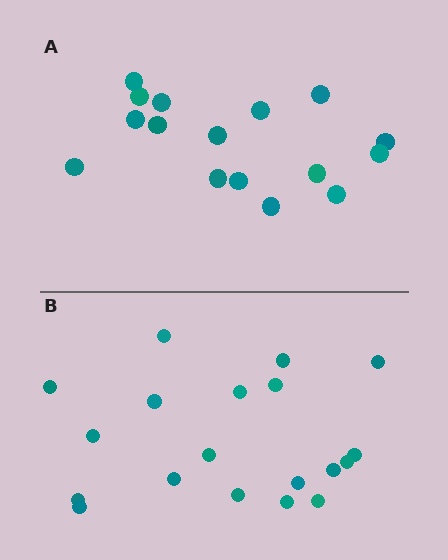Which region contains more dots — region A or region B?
Region B (the bottom region) has more dots.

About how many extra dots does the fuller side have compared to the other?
Region B has just a few more — roughly 2 or 3 more dots than region A.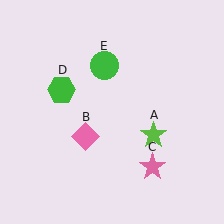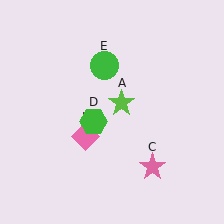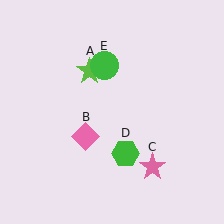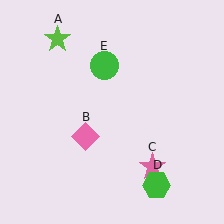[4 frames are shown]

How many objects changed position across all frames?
2 objects changed position: lime star (object A), green hexagon (object D).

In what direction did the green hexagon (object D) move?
The green hexagon (object D) moved down and to the right.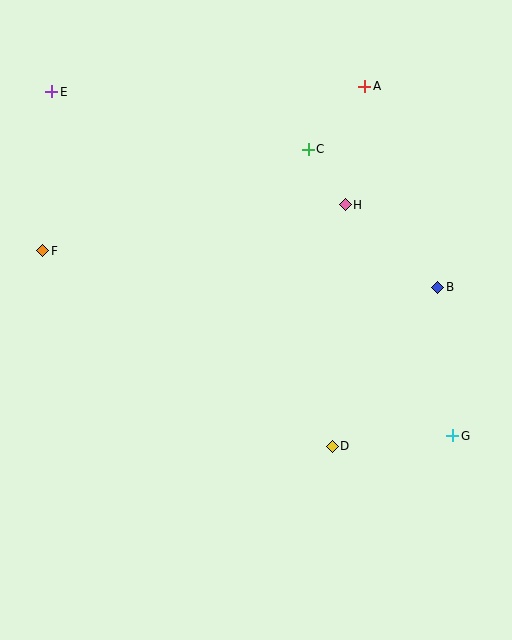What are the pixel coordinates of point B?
Point B is at (438, 287).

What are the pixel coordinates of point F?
Point F is at (43, 251).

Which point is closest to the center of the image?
Point H at (345, 205) is closest to the center.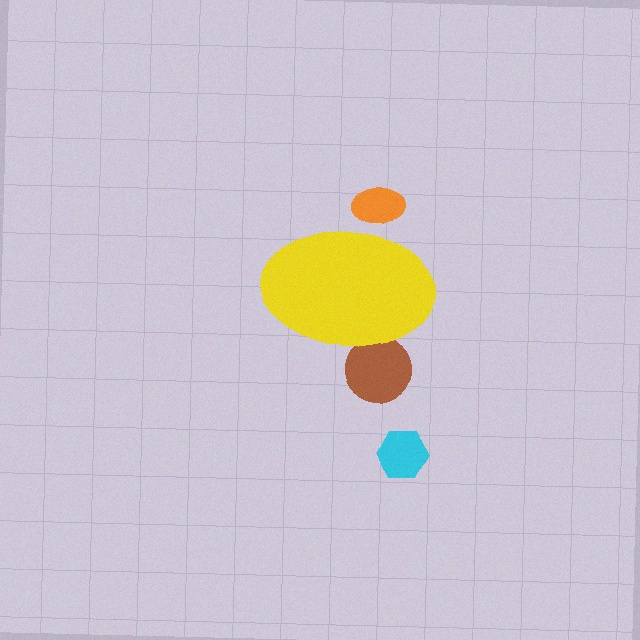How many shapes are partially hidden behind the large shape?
2 shapes are partially hidden.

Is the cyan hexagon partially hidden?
No, the cyan hexagon is fully visible.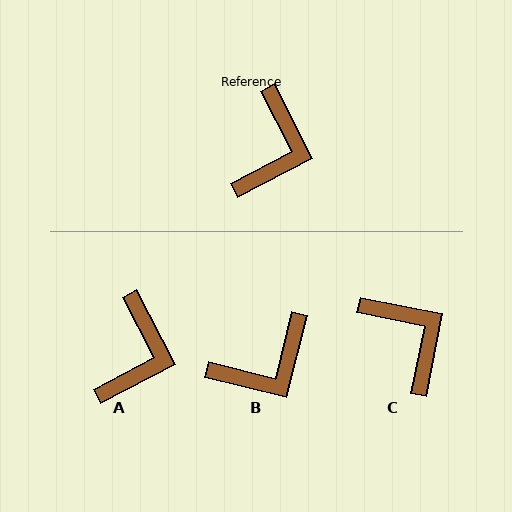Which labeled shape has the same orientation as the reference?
A.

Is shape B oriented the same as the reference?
No, it is off by about 41 degrees.